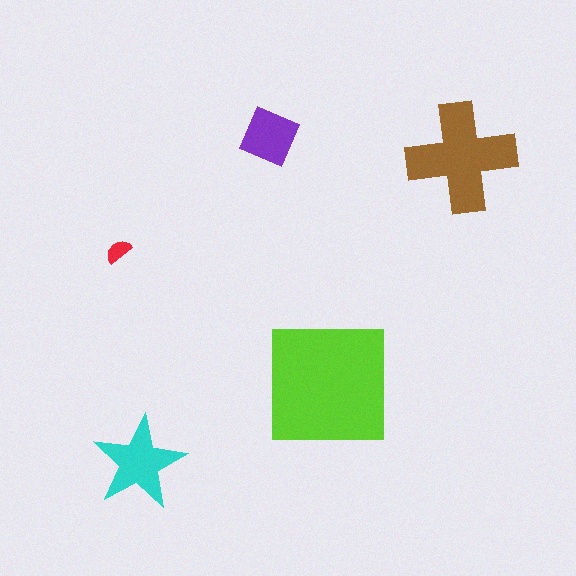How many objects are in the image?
There are 5 objects in the image.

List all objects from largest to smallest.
The lime square, the brown cross, the cyan star, the purple diamond, the red semicircle.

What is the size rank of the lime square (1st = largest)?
1st.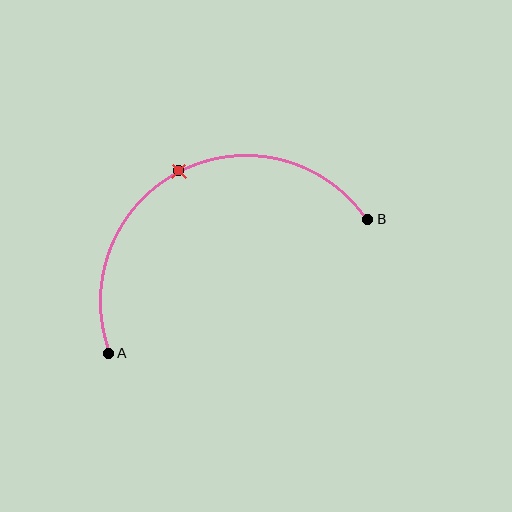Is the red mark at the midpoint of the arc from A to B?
Yes. The red mark lies on the arc at equal arc-length from both A and B — it is the arc midpoint.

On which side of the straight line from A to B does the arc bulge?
The arc bulges above the straight line connecting A and B.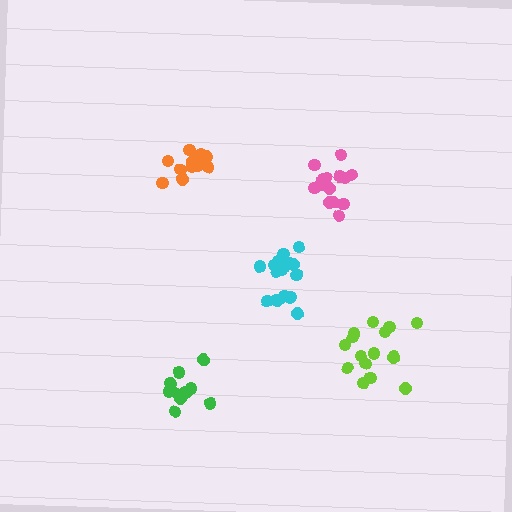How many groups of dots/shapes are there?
There are 5 groups.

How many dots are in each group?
Group 1: 13 dots, Group 2: 14 dots, Group 3: 15 dots, Group 4: 16 dots, Group 5: 17 dots (75 total).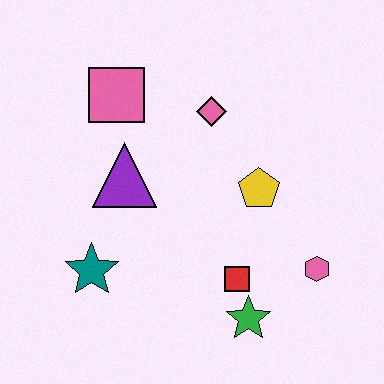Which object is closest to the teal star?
The purple triangle is closest to the teal star.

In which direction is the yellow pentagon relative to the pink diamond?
The yellow pentagon is below the pink diamond.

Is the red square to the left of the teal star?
No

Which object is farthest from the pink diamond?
The green star is farthest from the pink diamond.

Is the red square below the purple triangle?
Yes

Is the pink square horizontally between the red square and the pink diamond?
No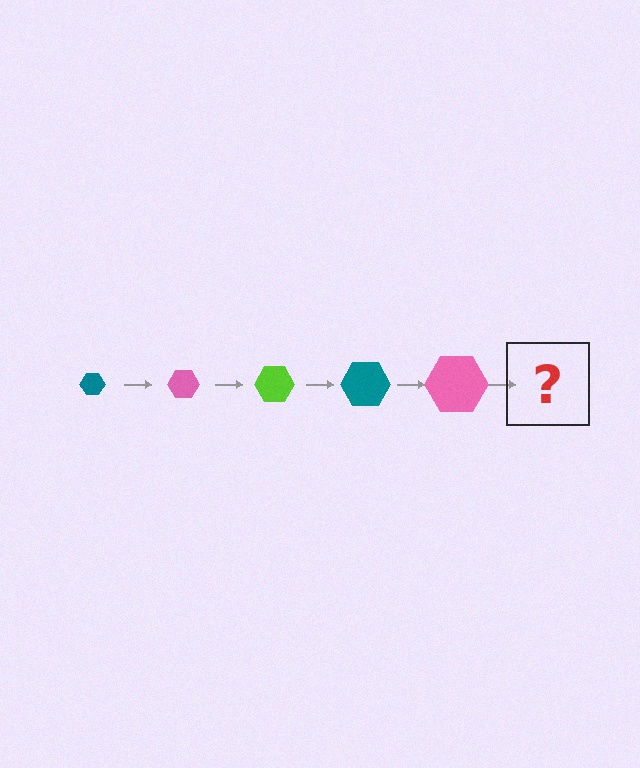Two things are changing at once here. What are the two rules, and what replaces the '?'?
The two rules are that the hexagon grows larger each step and the color cycles through teal, pink, and lime. The '?' should be a lime hexagon, larger than the previous one.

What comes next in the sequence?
The next element should be a lime hexagon, larger than the previous one.